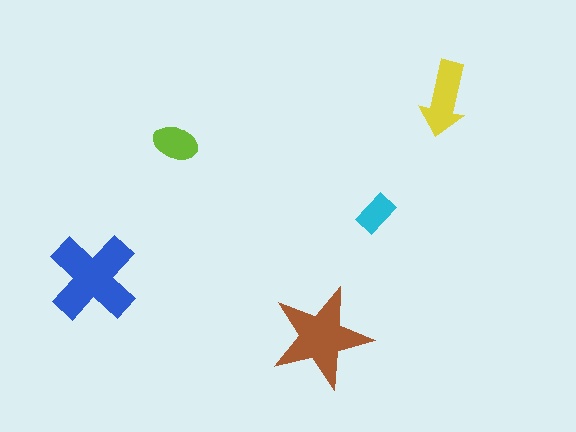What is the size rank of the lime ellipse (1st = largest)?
4th.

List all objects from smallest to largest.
The cyan rectangle, the lime ellipse, the yellow arrow, the brown star, the blue cross.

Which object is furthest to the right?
The yellow arrow is rightmost.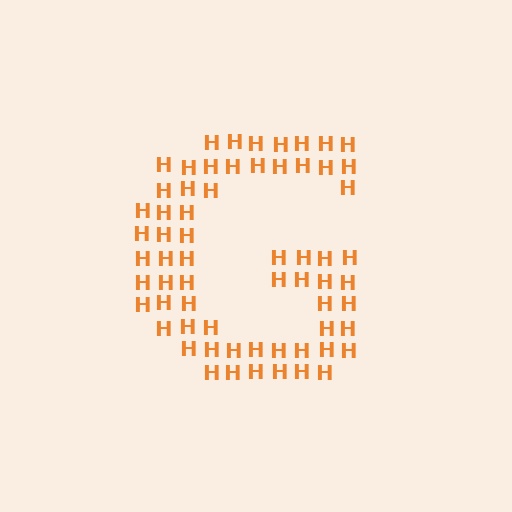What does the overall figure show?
The overall figure shows the letter G.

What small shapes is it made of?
It is made of small letter H's.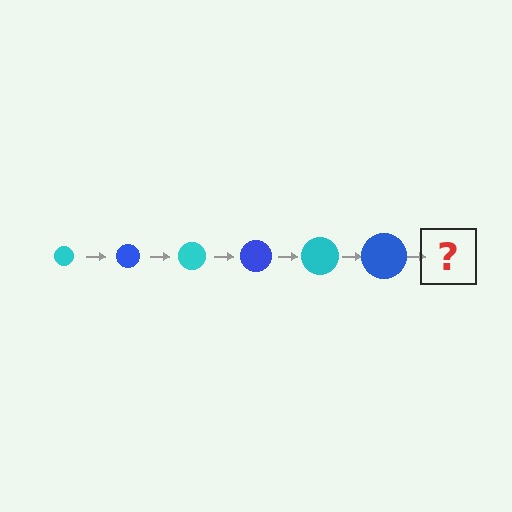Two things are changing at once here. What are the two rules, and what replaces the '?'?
The two rules are that the circle grows larger each step and the color cycles through cyan and blue. The '?' should be a cyan circle, larger than the previous one.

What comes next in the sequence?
The next element should be a cyan circle, larger than the previous one.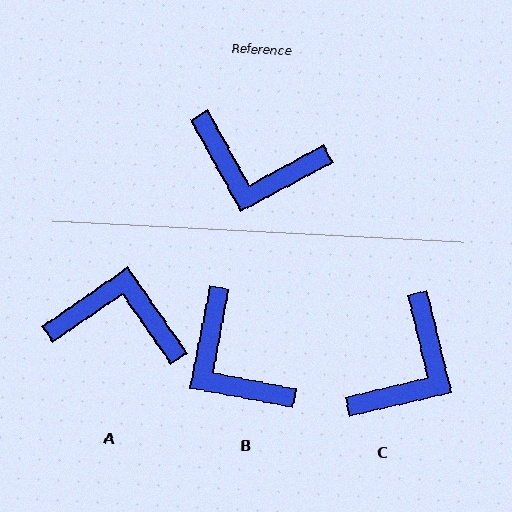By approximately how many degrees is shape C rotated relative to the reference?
Approximately 75 degrees counter-clockwise.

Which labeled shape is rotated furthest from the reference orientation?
A, about 174 degrees away.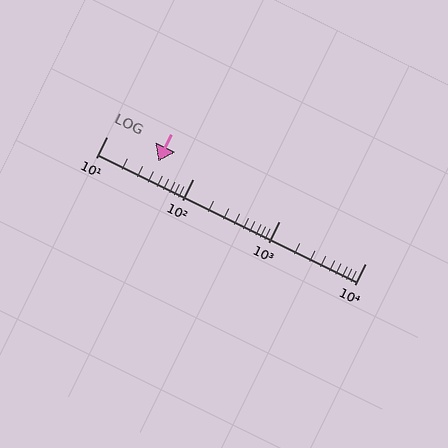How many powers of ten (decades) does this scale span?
The scale spans 3 decades, from 10 to 10000.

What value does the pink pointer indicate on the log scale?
The pointer indicates approximately 40.